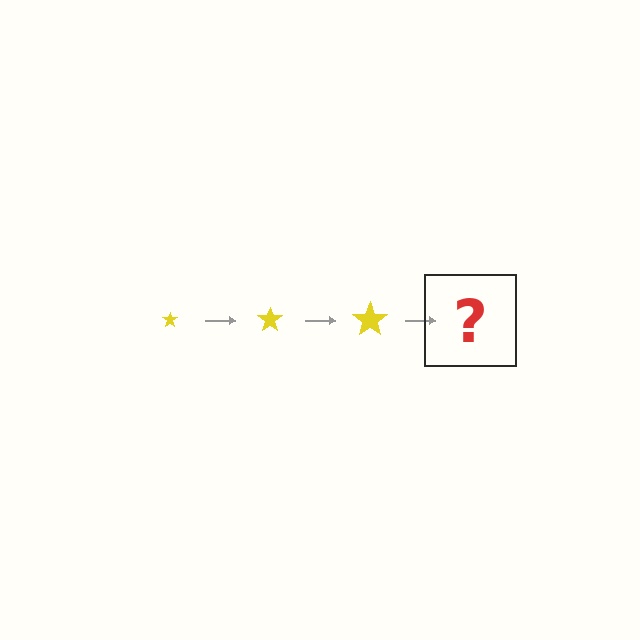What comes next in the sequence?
The next element should be a yellow star, larger than the previous one.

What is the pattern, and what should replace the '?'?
The pattern is that the star gets progressively larger each step. The '?' should be a yellow star, larger than the previous one.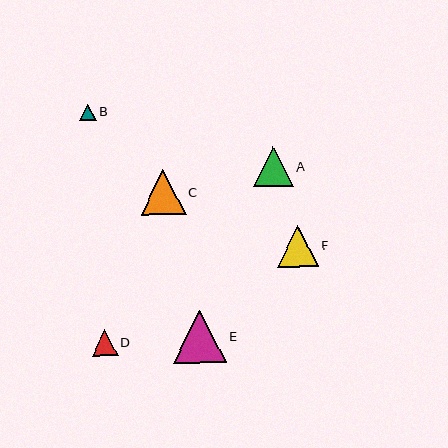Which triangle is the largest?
Triangle E is the largest with a size of approximately 53 pixels.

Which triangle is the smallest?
Triangle B is the smallest with a size of approximately 16 pixels.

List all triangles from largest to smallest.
From largest to smallest: E, C, F, A, D, B.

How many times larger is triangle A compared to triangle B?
Triangle A is approximately 2.4 times the size of triangle B.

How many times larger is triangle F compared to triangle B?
Triangle F is approximately 2.5 times the size of triangle B.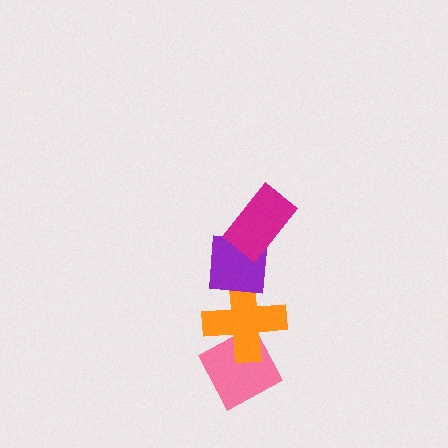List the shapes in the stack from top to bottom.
From top to bottom: the magenta rectangle, the purple square, the orange cross, the pink diamond.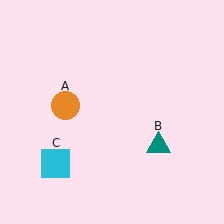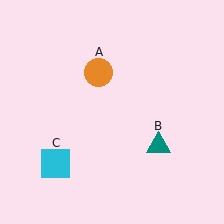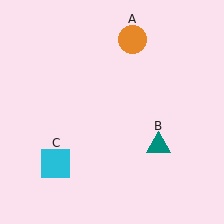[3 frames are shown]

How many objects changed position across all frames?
1 object changed position: orange circle (object A).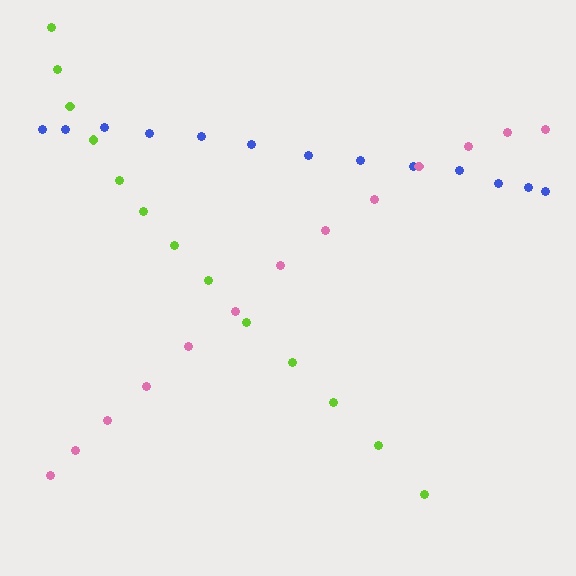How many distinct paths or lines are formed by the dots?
There are 3 distinct paths.